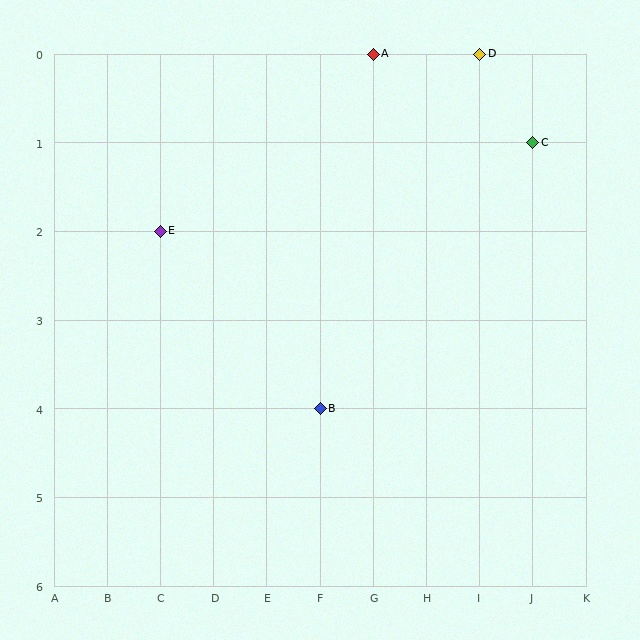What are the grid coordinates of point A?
Point A is at grid coordinates (G, 0).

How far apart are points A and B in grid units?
Points A and B are 1 column and 4 rows apart (about 4.1 grid units diagonally).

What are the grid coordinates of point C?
Point C is at grid coordinates (J, 1).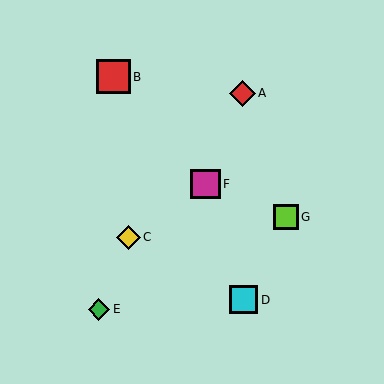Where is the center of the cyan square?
The center of the cyan square is at (244, 300).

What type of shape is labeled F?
Shape F is a magenta square.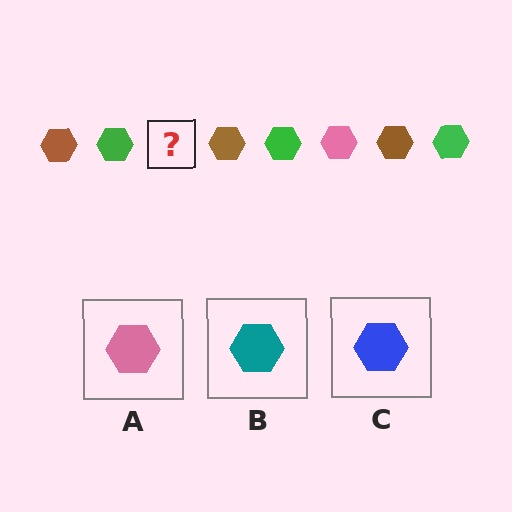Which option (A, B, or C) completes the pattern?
A.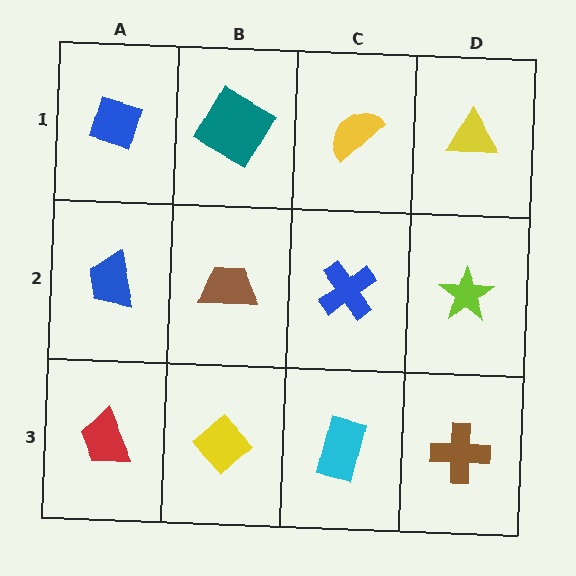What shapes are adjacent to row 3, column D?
A lime star (row 2, column D), a cyan rectangle (row 3, column C).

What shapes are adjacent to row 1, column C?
A blue cross (row 2, column C), a teal diamond (row 1, column B), a yellow triangle (row 1, column D).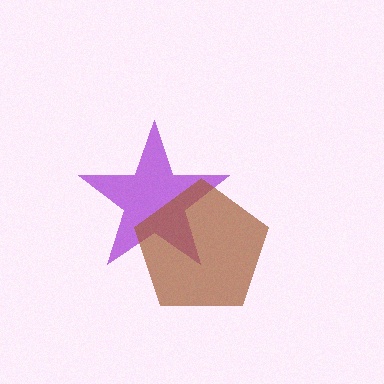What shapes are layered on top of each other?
The layered shapes are: a purple star, a brown pentagon.